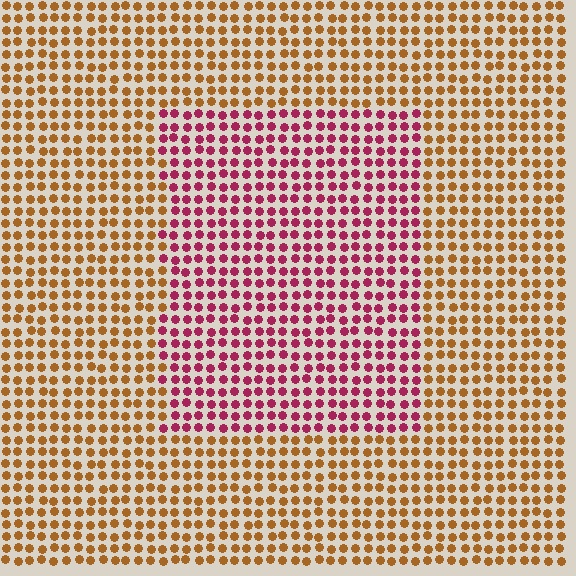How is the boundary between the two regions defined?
The boundary is defined purely by a slight shift in hue (about 56 degrees). Spacing, size, and orientation are identical on both sides.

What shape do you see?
I see a rectangle.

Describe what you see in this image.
The image is filled with small brown elements in a uniform arrangement. A rectangle-shaped region is visible where the elements are tinted to a slightly different hue, forming a subtle color boundary.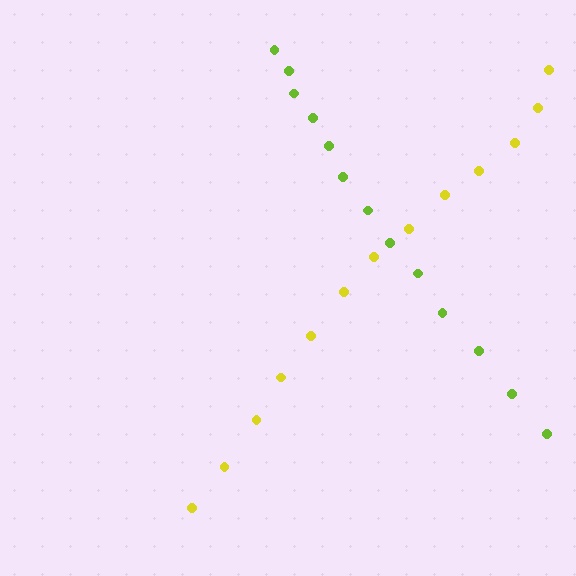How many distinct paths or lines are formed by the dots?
There are 2 distinct paths.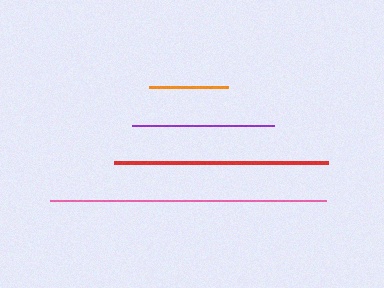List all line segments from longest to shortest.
From longest to shortest: pink, red, purple, orange.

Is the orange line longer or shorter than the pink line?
The pink line is longer than the orange line.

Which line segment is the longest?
The pink line is the longest at approximately 276 pixels.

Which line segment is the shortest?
The orange line is the shortest at approximately 80 pixels.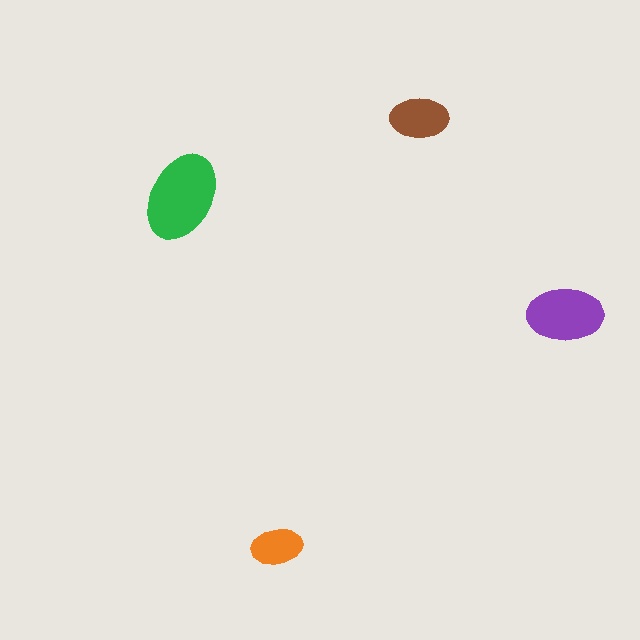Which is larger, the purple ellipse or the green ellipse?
The green one.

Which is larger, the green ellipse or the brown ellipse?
The green one.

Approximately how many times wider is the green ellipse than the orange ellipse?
About 1.5 times wider.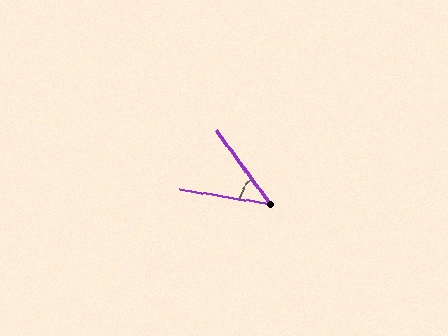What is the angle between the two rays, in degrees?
Approximately 44 degrees.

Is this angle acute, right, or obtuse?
It is acute.